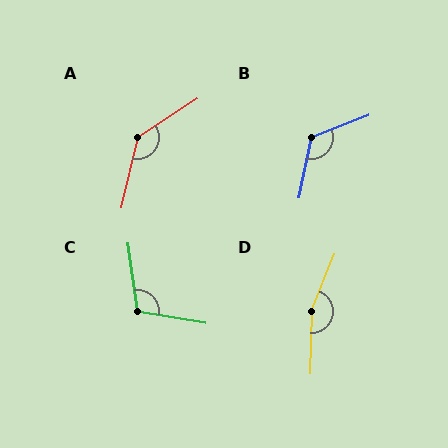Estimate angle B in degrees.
Approximately 122 degrees.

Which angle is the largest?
D, at approximately 159 degrees.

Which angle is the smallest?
C, at approximately 108 degrees.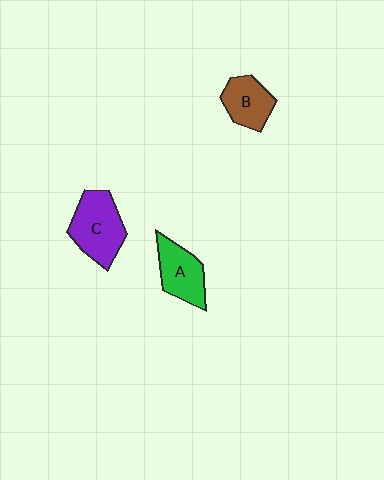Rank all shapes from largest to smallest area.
From largest to smallest: C (purple), A (green), B (brown).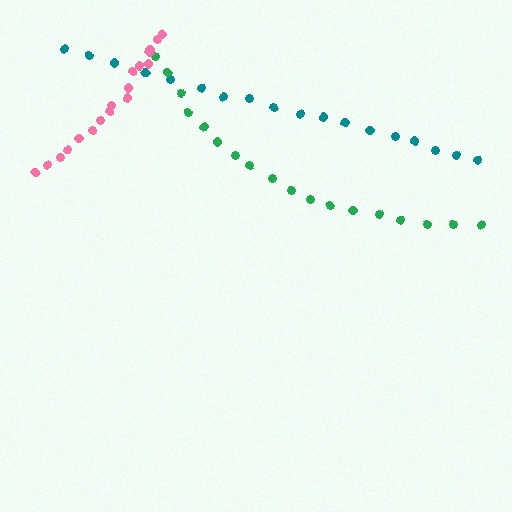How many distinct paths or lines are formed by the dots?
There are 3 distinct paths.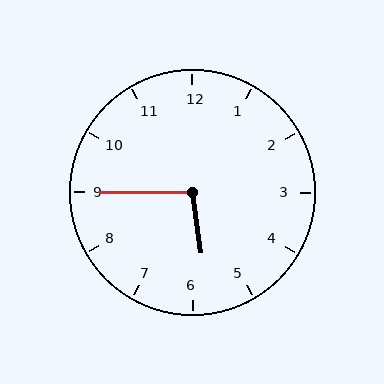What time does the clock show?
5:45.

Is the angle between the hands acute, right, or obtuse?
It is obtuse.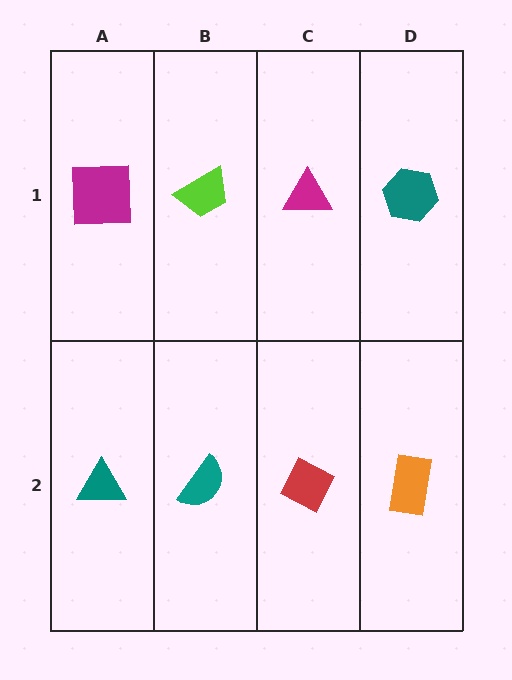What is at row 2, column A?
A teal triangle.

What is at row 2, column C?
A red diamond.